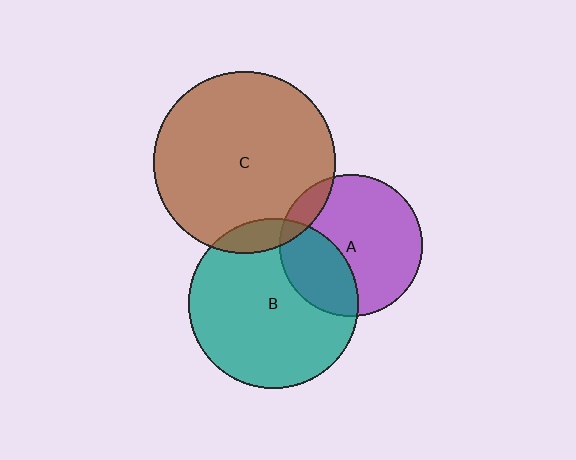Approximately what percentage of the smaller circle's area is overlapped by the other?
Approximately 30%.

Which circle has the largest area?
Circle C (brown).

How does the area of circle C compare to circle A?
Approximately 1.6 times.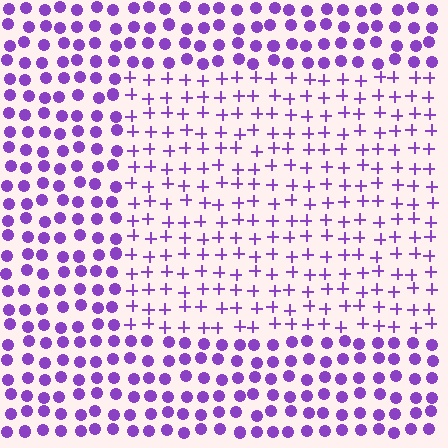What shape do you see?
I see a rectangle.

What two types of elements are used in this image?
The image uses plus signs inside the rectangle region and circles outside it.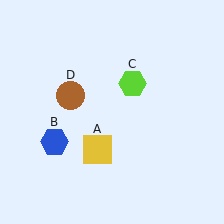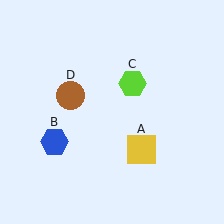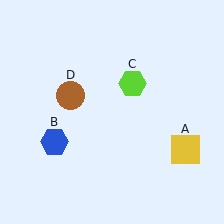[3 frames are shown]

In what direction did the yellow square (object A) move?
The yellow square (object A) moved right.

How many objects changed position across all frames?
1 object changed position: yellow square (object A).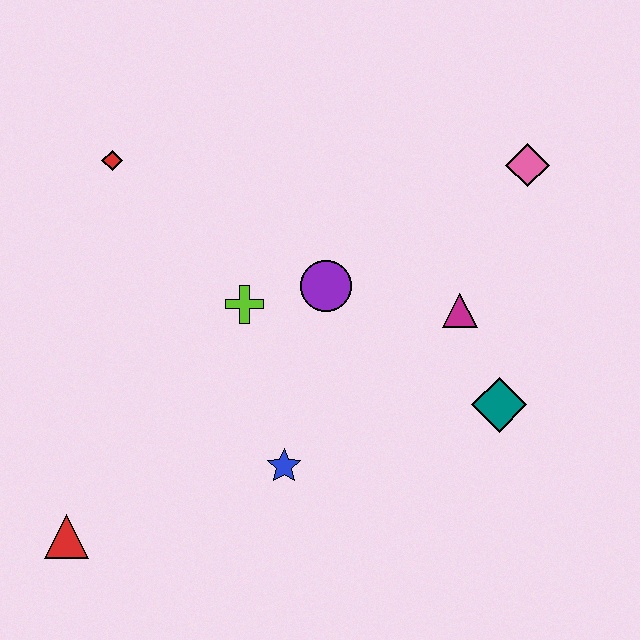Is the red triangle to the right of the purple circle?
No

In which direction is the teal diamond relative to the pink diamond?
The teal diamond is below the pink diamond.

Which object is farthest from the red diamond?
The teal diamond is farthest from the red diamond.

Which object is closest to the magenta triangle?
The teal diamond is closest to the magenta triangle.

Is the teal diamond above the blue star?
Yes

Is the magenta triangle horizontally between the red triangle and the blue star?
No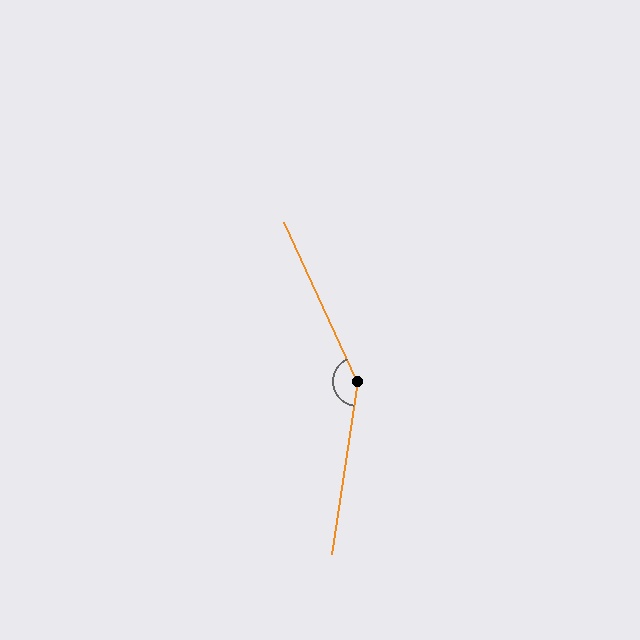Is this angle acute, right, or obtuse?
It is obtuse.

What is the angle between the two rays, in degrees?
Approximately 147 degrees.